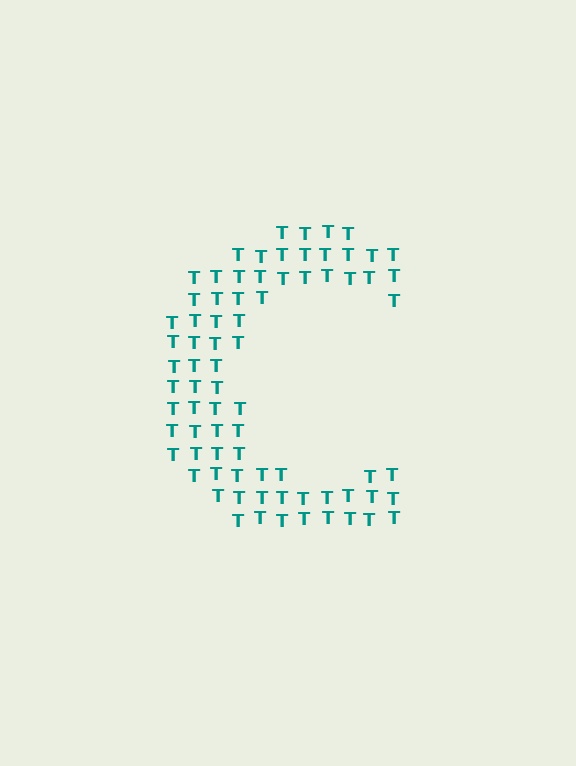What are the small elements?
The small elements are letter T's.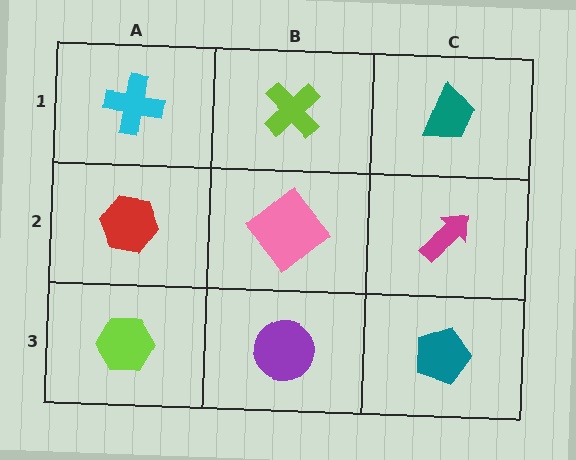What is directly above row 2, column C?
A teal trapezoid.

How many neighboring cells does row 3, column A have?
2.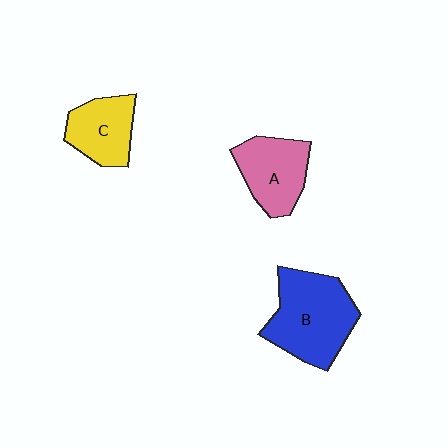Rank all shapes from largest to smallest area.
From largest to smallest: B (blue), A (pink), C (yellow).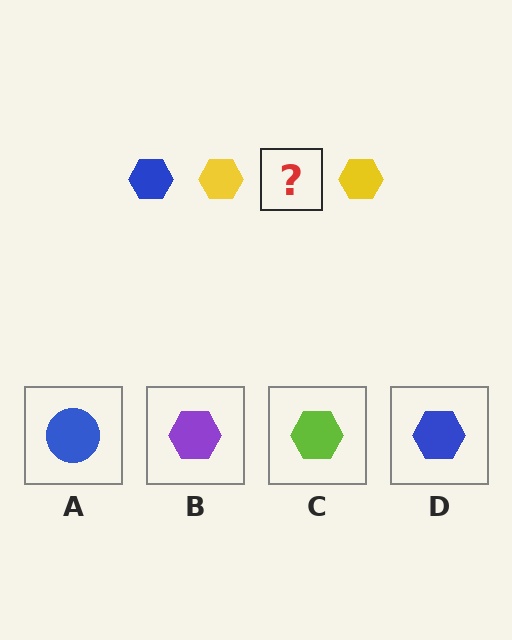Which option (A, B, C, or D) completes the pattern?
D.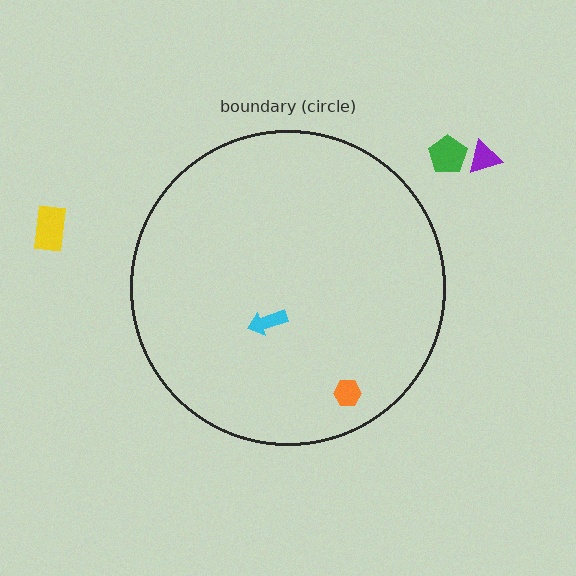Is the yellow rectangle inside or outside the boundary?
Outside.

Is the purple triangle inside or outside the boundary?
Outside.